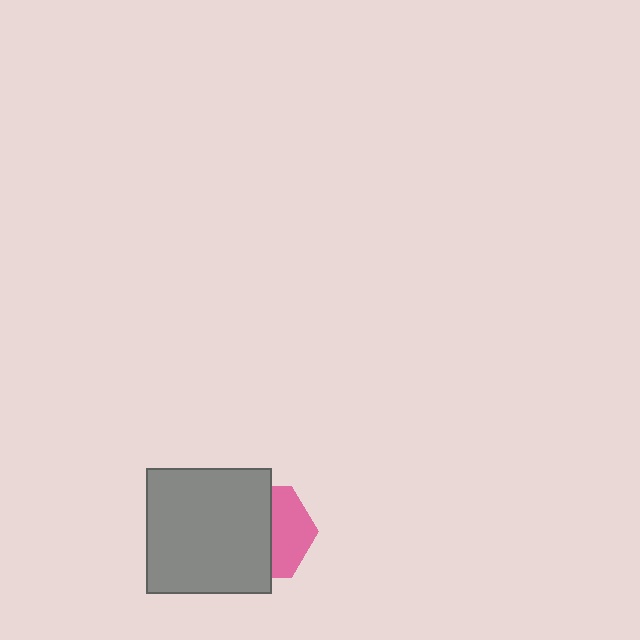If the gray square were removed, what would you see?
You would see the complete pink hexagon.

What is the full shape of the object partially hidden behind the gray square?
The partially hidden object is a pink hexagon.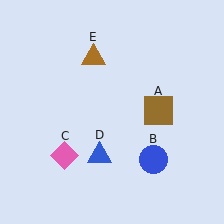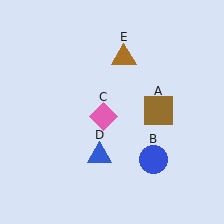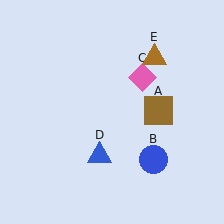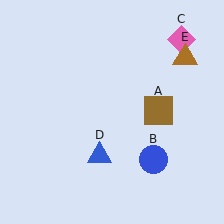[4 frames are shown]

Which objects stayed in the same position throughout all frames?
Brown square (object A) and blue circle (object B) and blue triangle (object D) remained stationary.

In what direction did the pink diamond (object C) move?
The pink diamond (object C) moved up and to the right.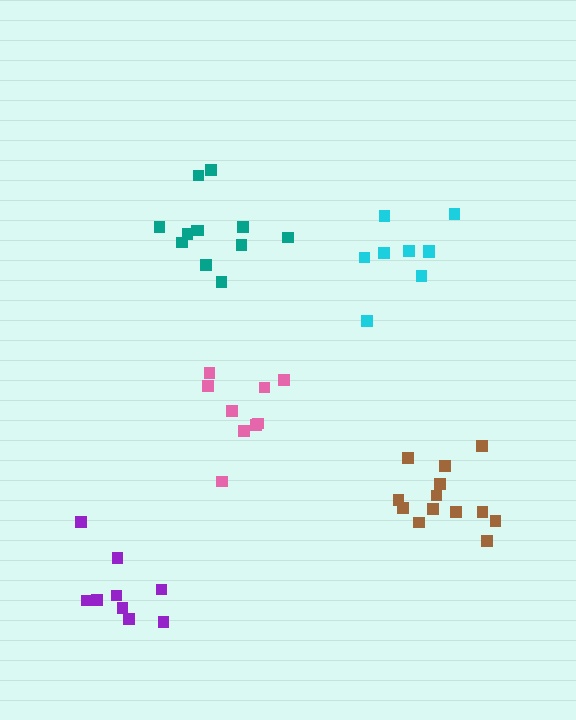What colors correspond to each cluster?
The clusters are colored: brown, purple, cyan, teal, pink.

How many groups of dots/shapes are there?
There are 5 groups.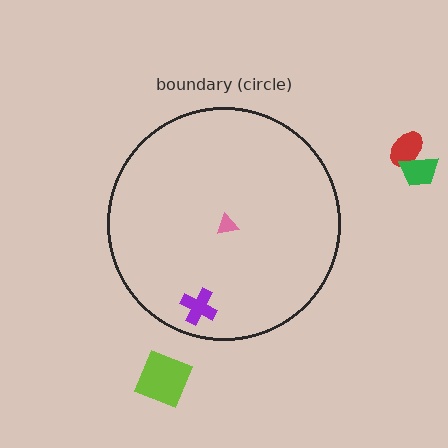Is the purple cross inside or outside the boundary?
Inside.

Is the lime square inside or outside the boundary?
Outside.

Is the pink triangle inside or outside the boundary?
Inside.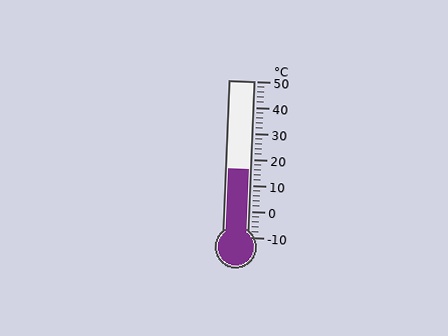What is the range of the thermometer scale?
The thermometer scale ranges from -10°C to 50°C.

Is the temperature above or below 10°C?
The temperature is above 10°C.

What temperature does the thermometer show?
The thermometer shows approximately 16°C.